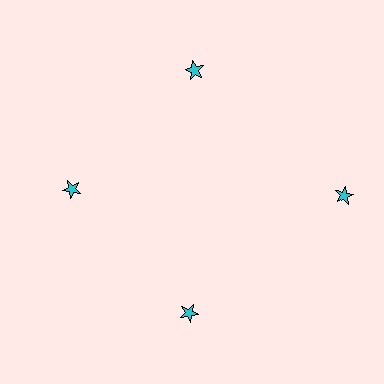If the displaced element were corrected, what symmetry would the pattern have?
It would have 4-fold rotational symmetry — the pattern would map onto itself every 90 degrees.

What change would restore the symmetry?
The symmetry would be restored by moving it inward, back onto the ring so that all 4 stars sit at equal angles and equal distance from the center.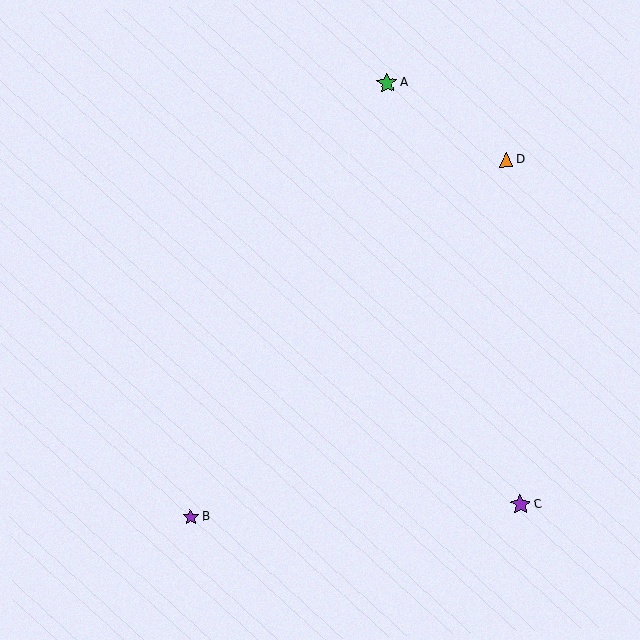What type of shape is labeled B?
Shape B is a purple star.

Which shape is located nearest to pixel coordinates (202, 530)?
The purple star (labeled B) at (191, 517) is nearest to that location.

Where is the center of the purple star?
The center of the purple star is at (520, 505).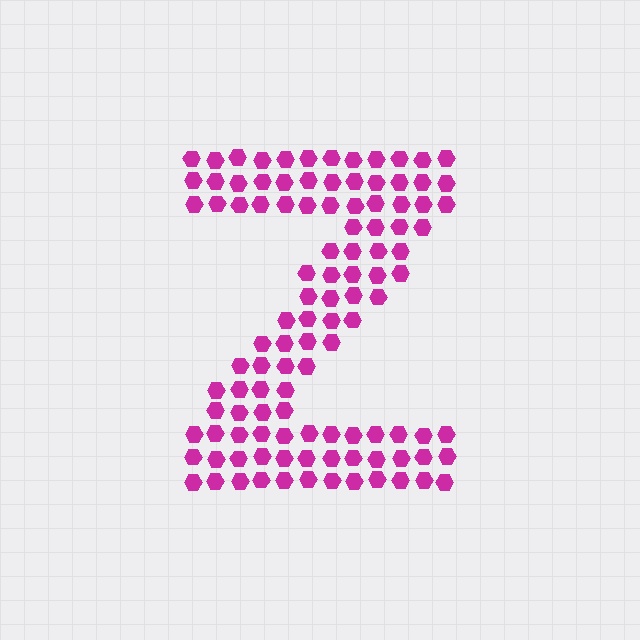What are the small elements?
The small elements are hexagons.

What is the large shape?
The large shape is the letter Z.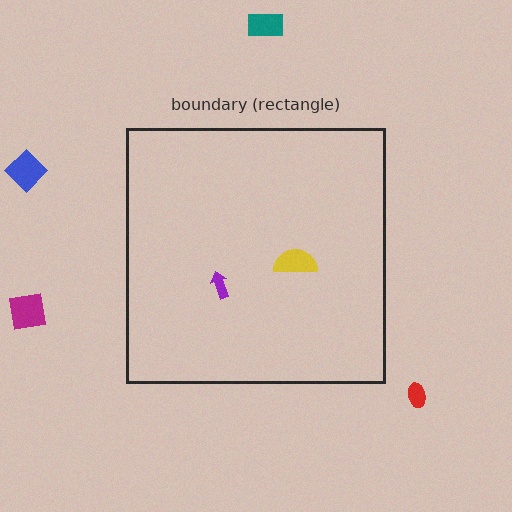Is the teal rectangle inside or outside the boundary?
Outside.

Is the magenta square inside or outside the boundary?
Outside.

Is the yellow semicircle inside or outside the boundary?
Inside.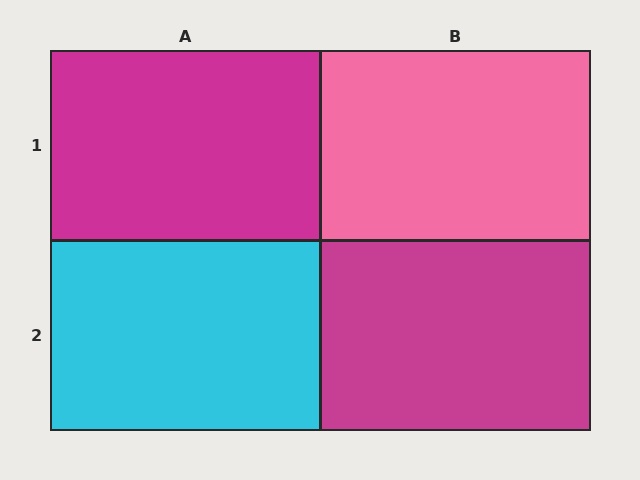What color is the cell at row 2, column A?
Cyan.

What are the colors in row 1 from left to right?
Magenta, pink.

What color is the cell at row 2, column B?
Magenta.